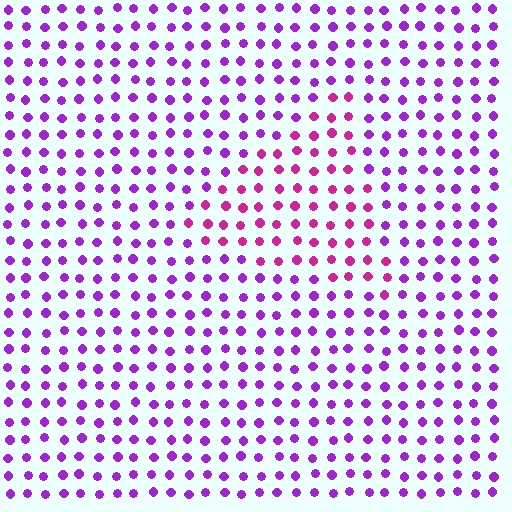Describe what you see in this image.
The image is filled with small purple elements in a uniform arrangement. A triangle-shaped region is visible where the elements are tinted to a slightly different hue, forming a subtle color boundary.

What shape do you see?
I see a triangle.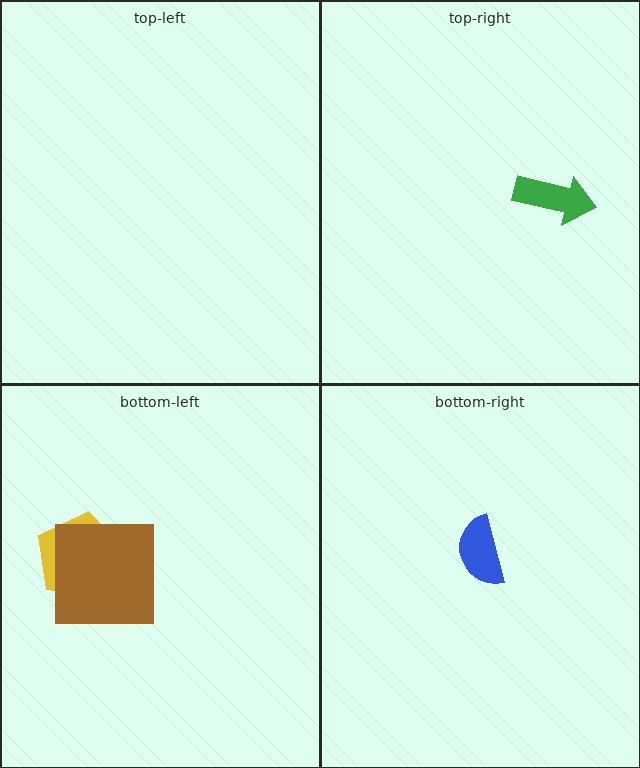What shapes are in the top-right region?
The green arrow.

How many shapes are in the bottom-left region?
2.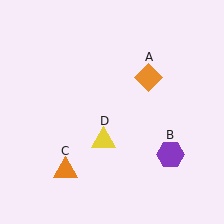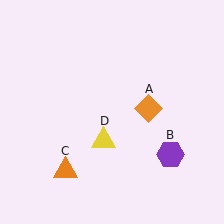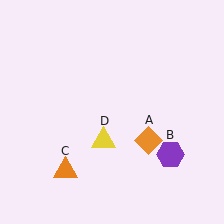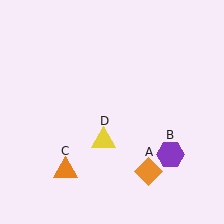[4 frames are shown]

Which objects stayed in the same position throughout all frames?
Purple hexagon (object B) and orange triangle (object C) and yellow triangle (object D) remained stationary.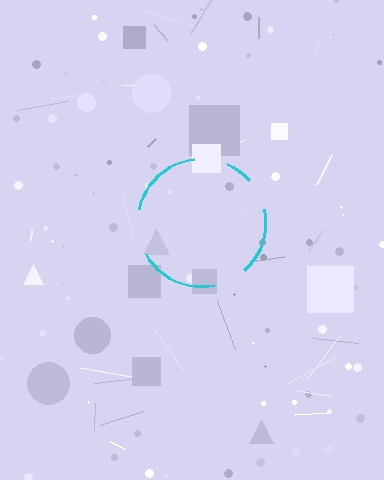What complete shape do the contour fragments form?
The contour fragments form a circle.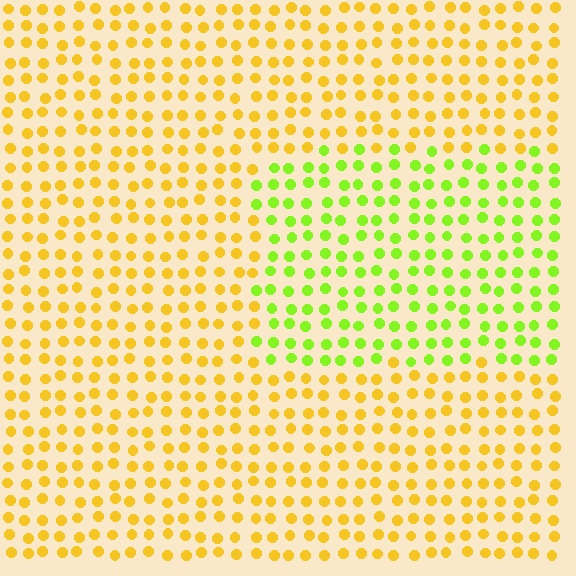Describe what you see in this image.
The image is filled with small yellow elements in a uniform arrangement. A rectangle-shaped region is visible where the elements are tinted to a slightly different hue, forming a subtle color boundary.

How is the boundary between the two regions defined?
The boundary is defined purely by a slight shift in hue (about 46 degrees). Spacing, size, and orientation are identical on both sides.